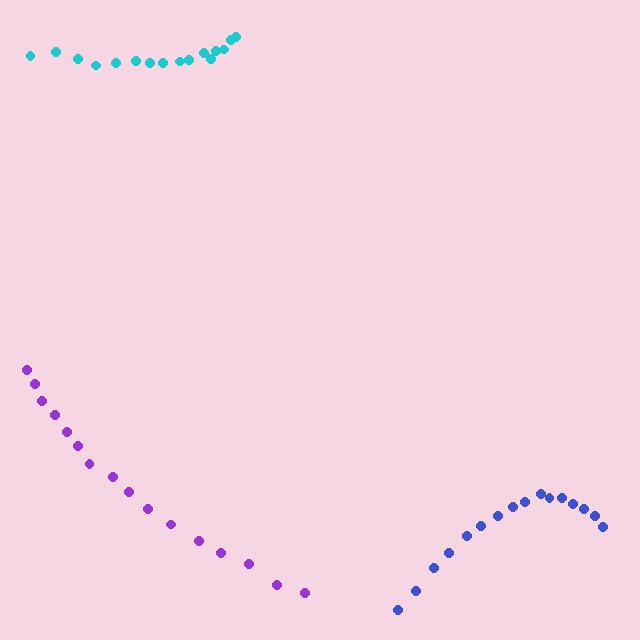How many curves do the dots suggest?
There are 3 distinct paths.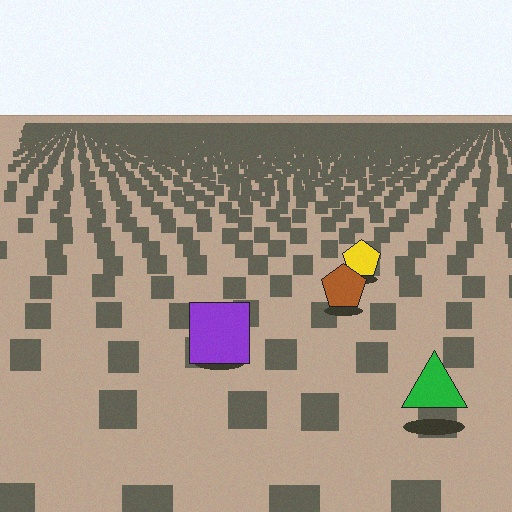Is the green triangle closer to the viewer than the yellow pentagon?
Yes. The green triangle is closer — you can tell from the texture gradient: the ground texture is coarser near it.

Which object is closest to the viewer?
The green triangle is closest. The texture marks near it are larger and more spread out.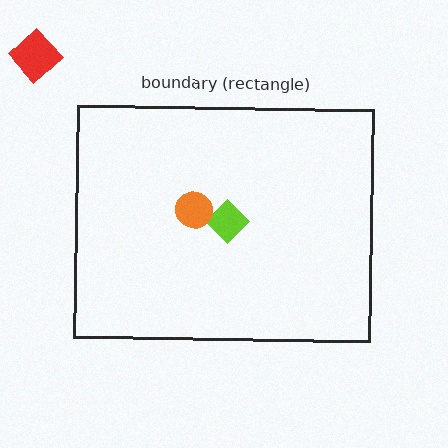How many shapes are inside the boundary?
2 inside, 1 outside.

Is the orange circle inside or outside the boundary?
Inside.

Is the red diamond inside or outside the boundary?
Outside.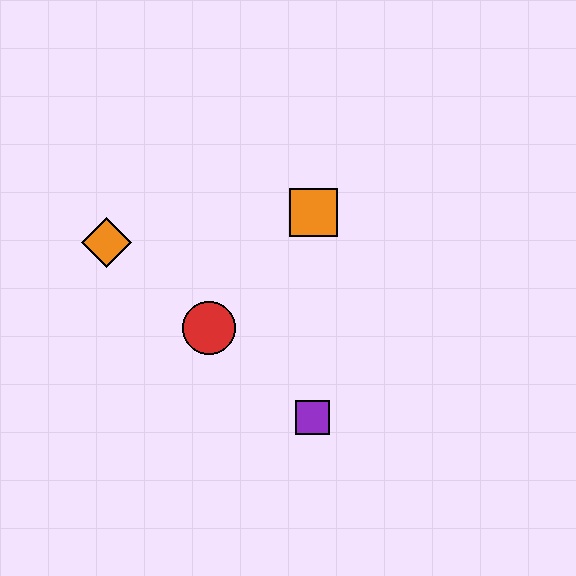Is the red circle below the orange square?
Yes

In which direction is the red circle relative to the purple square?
The red circle is to the left of the purple square.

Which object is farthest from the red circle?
The orange square is farthest from the red circle.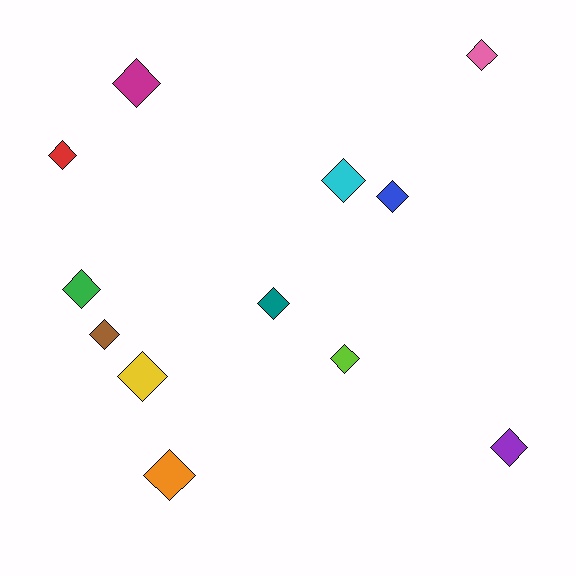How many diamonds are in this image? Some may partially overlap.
There are 12 diamonds.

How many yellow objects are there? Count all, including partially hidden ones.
There is 1 yellow object.